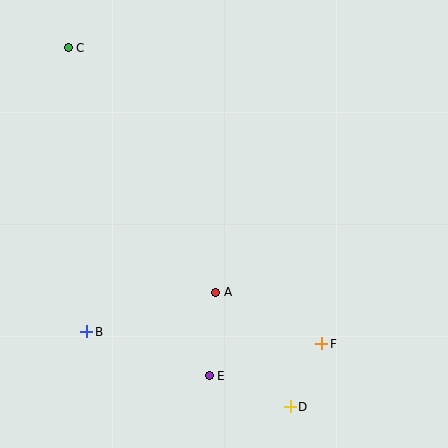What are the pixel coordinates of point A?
Point A is at (216, 293).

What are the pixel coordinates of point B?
Point B is at (87, 332).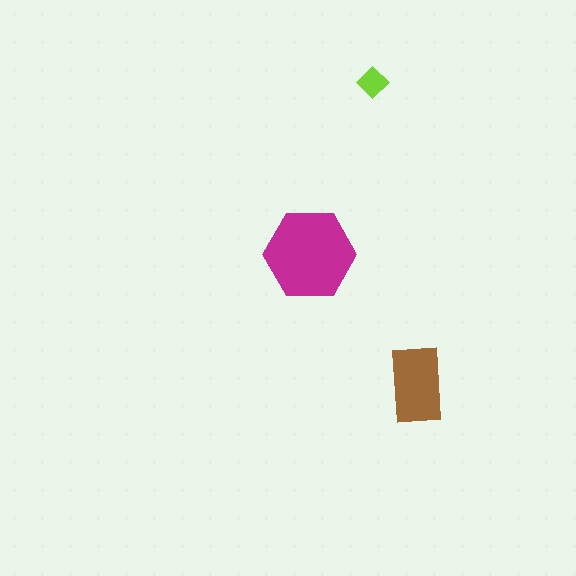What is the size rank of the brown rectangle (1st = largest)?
2nd.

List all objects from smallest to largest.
The lime diamond, the brown rectangle, the magenta hexagon.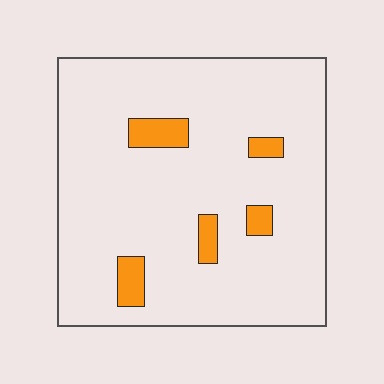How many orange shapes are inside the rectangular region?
5.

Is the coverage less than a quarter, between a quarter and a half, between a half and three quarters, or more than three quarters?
Less than a quarter.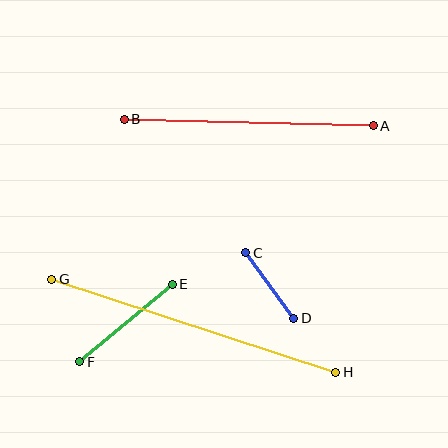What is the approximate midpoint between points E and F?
The midpoint is at approximately (126, 323) pixels.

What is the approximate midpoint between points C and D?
The midpoint is at approximately (270, 286) pixels.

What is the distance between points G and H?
The distance is approximately 299 pixels.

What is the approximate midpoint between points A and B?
The midpoint is at approximately (249, 123) pixels.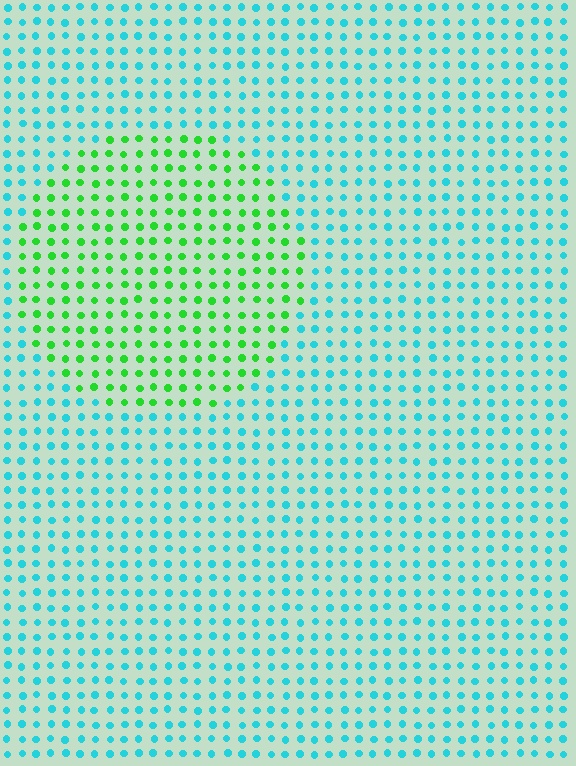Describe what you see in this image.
The image is filled with small cyan elements in a uniform arrangement. A circle-shaped region is visible where the elements are tinted to a slightly different hue, forming a subtle color boundary.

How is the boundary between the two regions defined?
The boundary is defined purely by a slight shift in hue (about 60 degrees). Spacing, size, and orientation are identical on both sides.